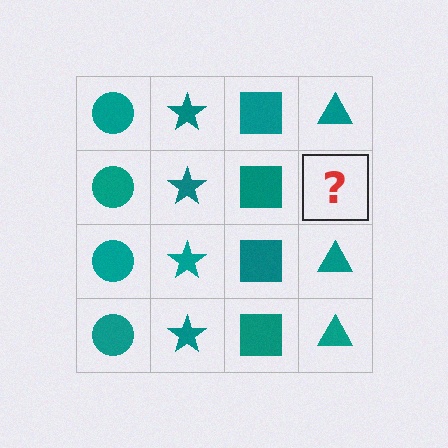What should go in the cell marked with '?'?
The missing cell should contain a teal triangle.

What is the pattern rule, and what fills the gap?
The rule is that each column has a consistent shape. The gap should be filled with a teal triangle.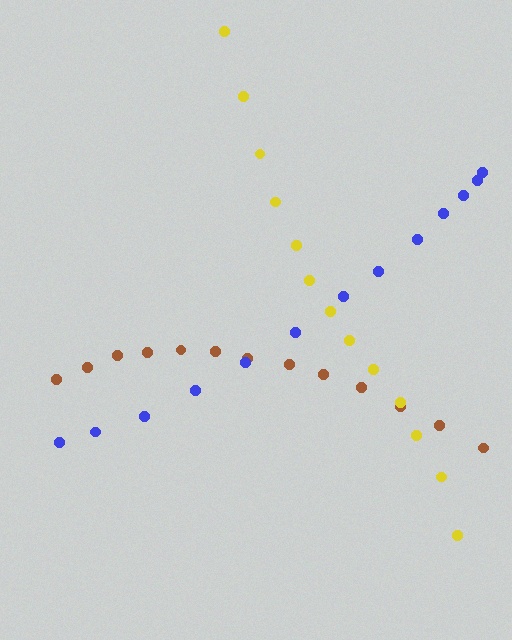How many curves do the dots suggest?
There are 3 distinct paths.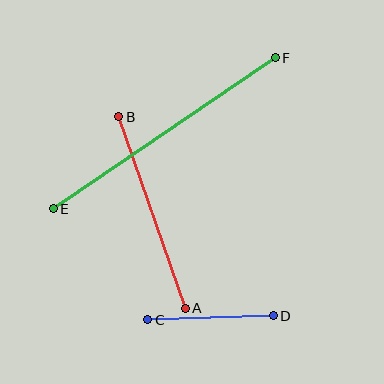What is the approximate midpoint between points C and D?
The midpoint is at approximately (210, 318) pixels.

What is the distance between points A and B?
The distance is approximately 203 pixels.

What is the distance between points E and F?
The distance is approximately 269 pixels.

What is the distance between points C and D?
The distance is approximately 126 pixels.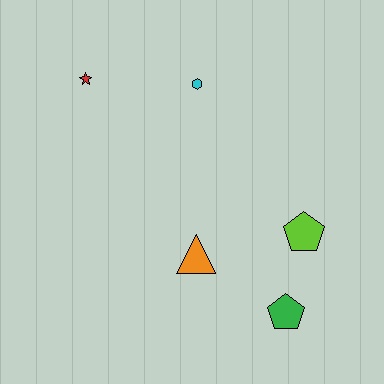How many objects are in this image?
There are 5 objects.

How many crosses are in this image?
There are no crosses.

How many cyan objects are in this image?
There is 1 cyan object.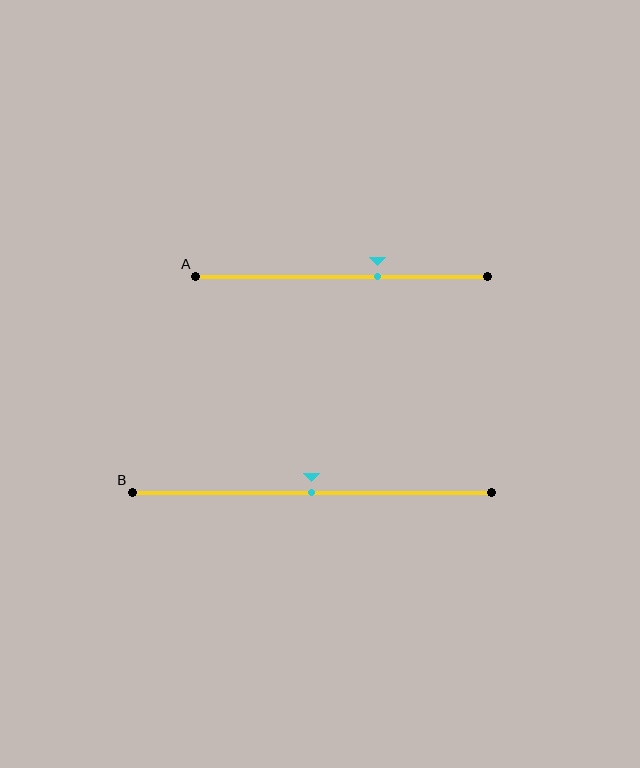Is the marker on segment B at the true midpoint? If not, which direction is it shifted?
Yes, the marker on segment B is at the true midpoint.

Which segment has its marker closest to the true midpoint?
Segment B has its marker closest to the true midpoint.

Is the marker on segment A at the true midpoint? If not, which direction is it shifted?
No, the marker on segment A is shifted to the right by about 12% of the segment length.